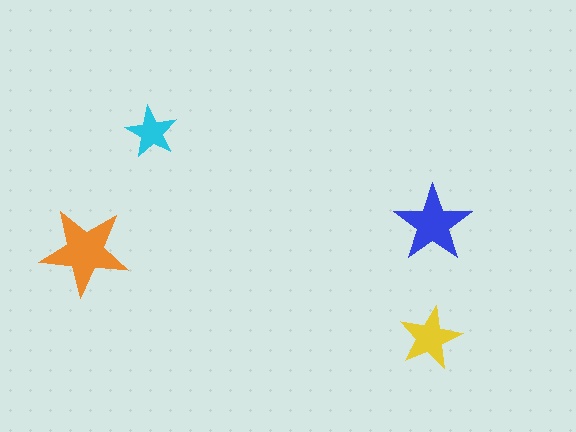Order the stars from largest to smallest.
the orange one, the blue one, the yellow one, the cyan one.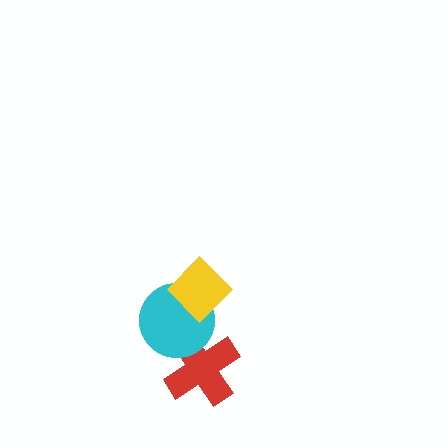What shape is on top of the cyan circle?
The yellow diamond is on top of the cyan circle.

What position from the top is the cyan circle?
The cyan circle is 2nd from the top.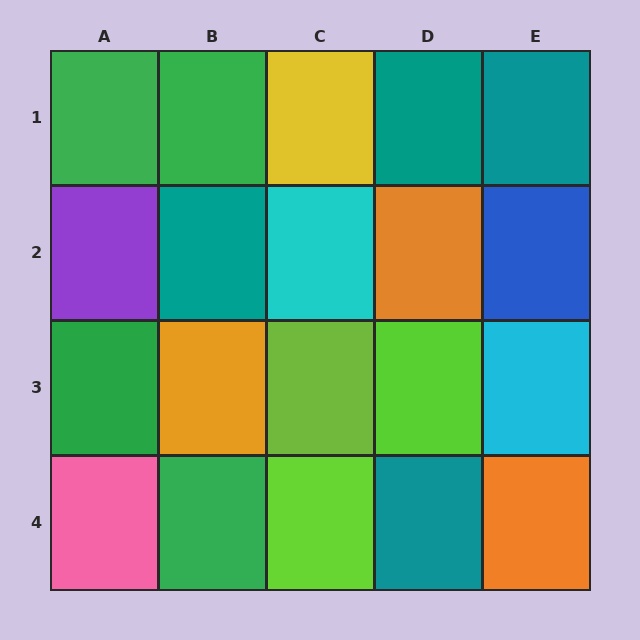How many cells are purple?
1 cell is purple.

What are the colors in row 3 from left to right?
Green, orange, lime, lime, cyan.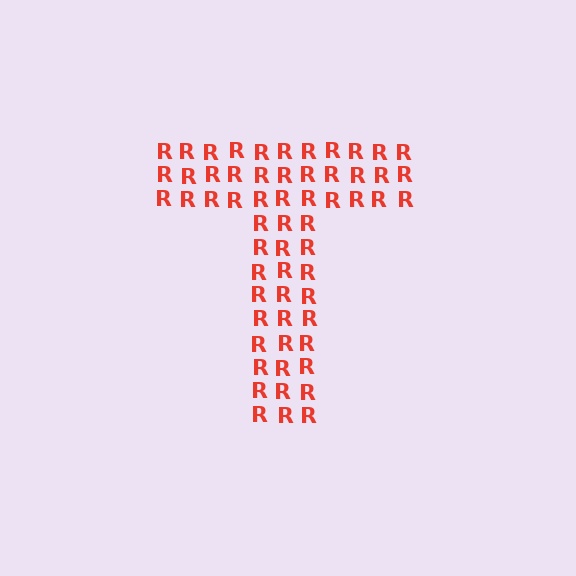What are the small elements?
The small elements are letter R's.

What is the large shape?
The large shape is the letter T.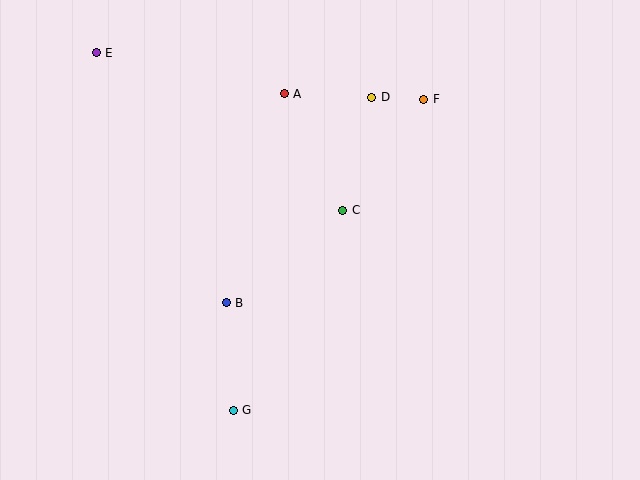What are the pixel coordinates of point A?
Point A is at (284, 94).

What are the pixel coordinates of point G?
Point G is at (233, 410).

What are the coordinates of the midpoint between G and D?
The midpoint between G and D is at (303, 254).